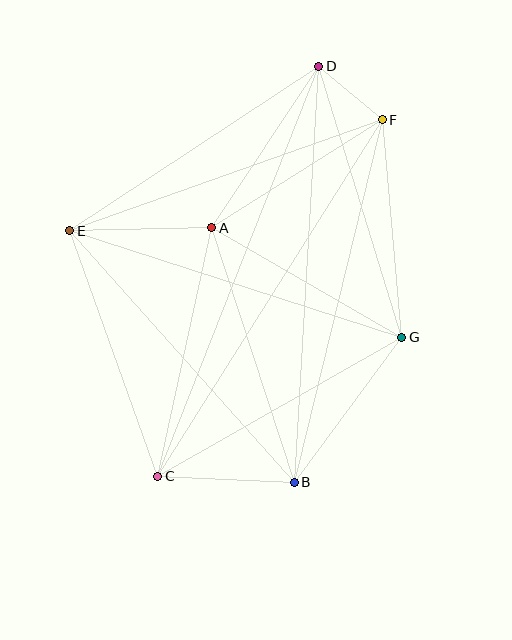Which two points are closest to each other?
Points D and F are closest to each other.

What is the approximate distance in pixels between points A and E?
The distance between A and E is approximately 142 pixels.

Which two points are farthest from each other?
Points C and D are farthest from each other.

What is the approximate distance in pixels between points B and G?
The distance between B and G is approximately 181 pixels.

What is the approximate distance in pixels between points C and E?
The distance between C and E is approximately 261 pixels.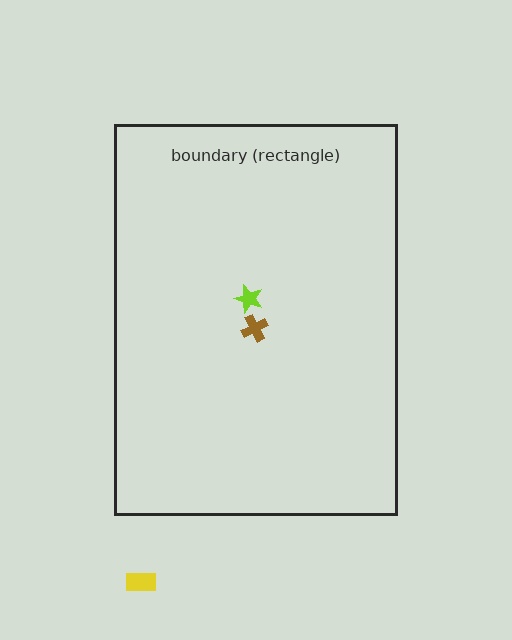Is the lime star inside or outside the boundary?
Inside.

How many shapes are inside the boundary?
2 inside, 1 outside.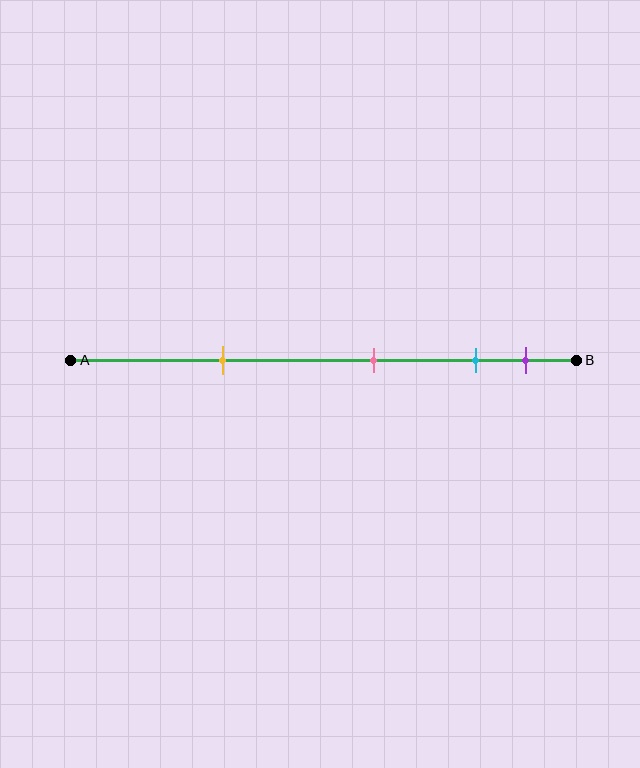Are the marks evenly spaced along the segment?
No, the marks are not evenly spaced.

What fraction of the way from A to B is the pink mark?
The pink mark is approximately 60% (0.6) of the way from A to B.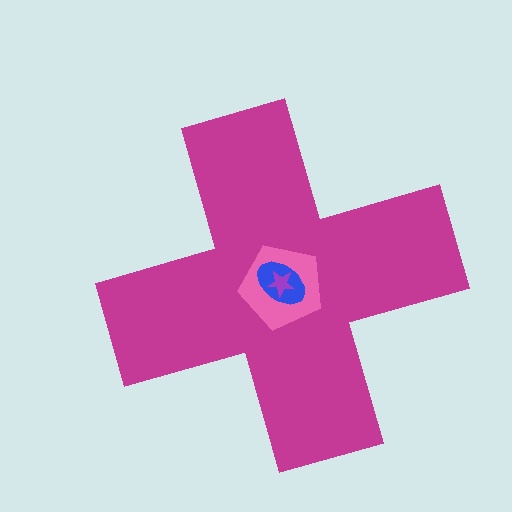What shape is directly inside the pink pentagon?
The blue ellipse.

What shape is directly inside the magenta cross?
The pink pentagon.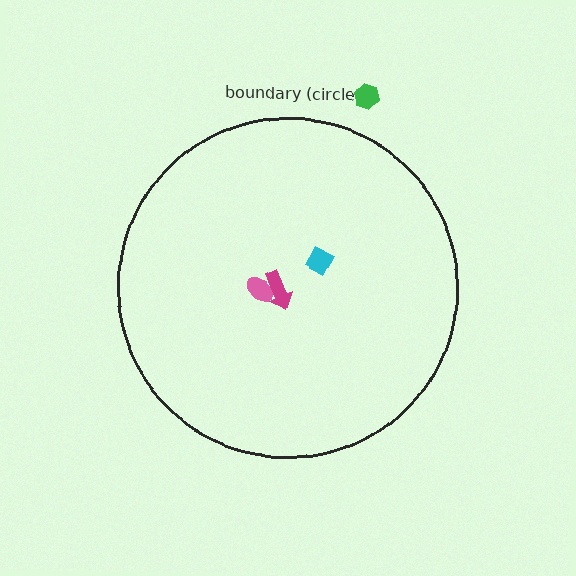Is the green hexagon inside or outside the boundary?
Outside.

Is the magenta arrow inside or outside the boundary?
Inside.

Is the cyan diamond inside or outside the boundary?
Inside.